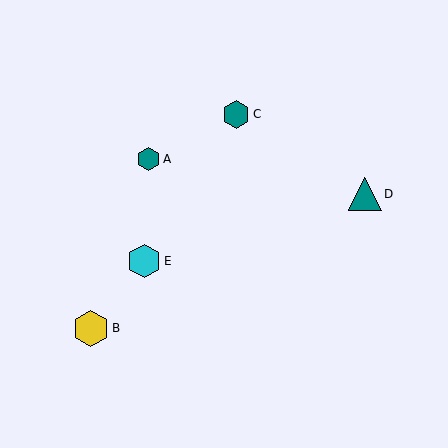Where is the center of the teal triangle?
The center of the teal triangle is at (365, 194).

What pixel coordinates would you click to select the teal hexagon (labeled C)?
Click at (236, 114) to select the teal hexagon C.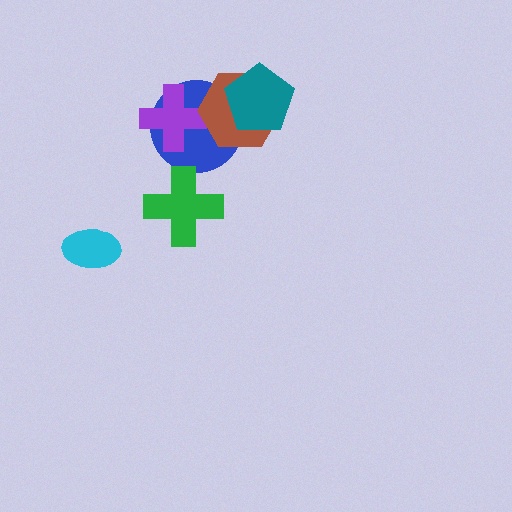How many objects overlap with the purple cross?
2 objects overlap with the purple cross.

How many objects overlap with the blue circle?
3 objects overlap with the blue circle.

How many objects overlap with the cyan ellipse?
0 objects overlap with the cyan ellipse.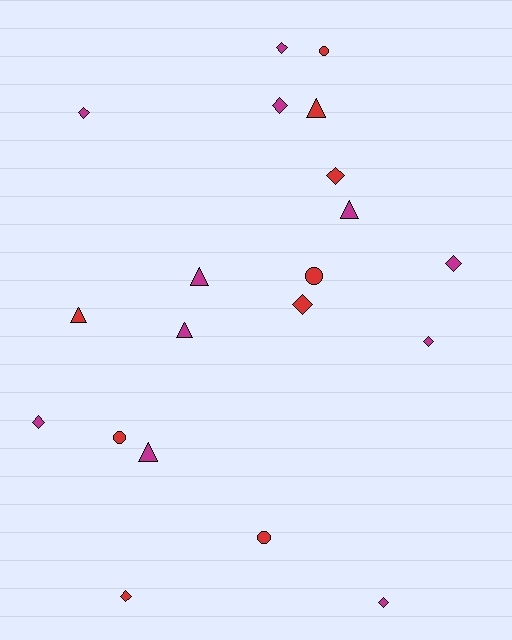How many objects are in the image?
There are 20 objects.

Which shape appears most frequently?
Diamond, with 10 objects.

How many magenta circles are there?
There are no magenta circles.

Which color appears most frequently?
Magenta, with 11 objects.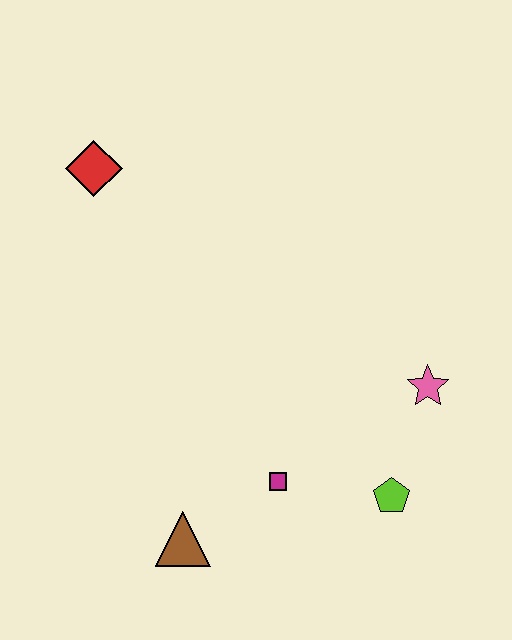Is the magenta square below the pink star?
Yes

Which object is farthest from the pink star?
The red diamond is farthest from the pink star.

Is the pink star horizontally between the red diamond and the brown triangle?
No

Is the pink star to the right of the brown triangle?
Yes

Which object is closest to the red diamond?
The magenta square is closest to the red diamond.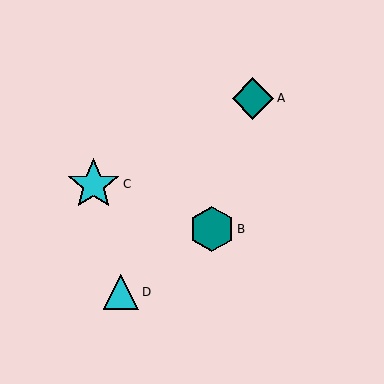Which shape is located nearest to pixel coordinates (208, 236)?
The teal hexagon (labeled B) at (212, 229) is nearest to that location.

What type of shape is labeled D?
Shape D is a cyan triangle.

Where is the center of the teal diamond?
The center of the teal diamond is at (253, 98).